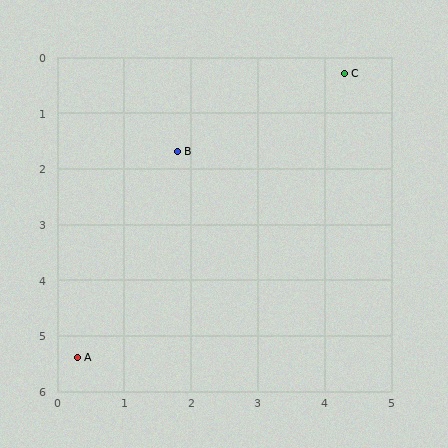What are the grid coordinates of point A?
Point A is at approximately (0.3, 5.4).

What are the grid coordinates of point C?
Point C is at approximately (4.3, 0.3).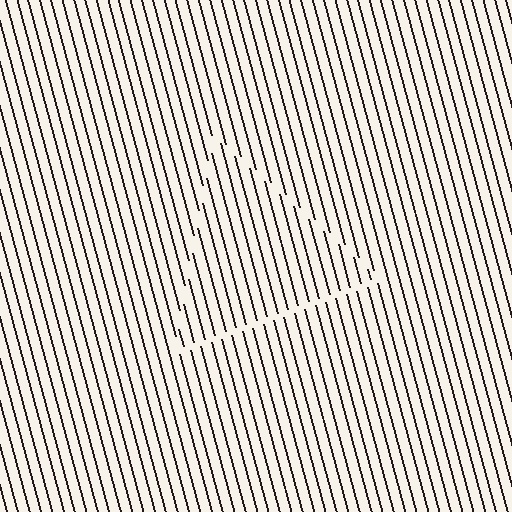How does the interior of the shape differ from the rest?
The interior of the shape contains the same grating, shifted by half a period — the contour is defined by the phase discontinuity where line-ends from the inner and outer gratings abut.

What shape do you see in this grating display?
An illusory triangle. The interior of the shape contains the same grating, shifted by half a period — the contour is defined by the phase discontinuity where line-ends from the inner and outer gratings abut.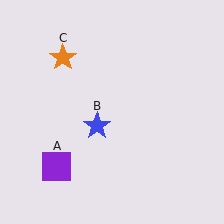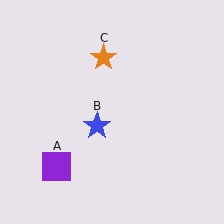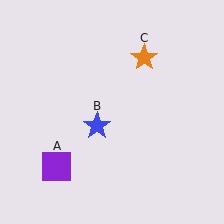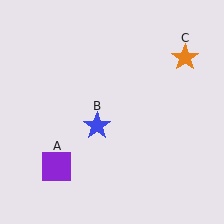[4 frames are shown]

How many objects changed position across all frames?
1 object changed position: orange star (object C).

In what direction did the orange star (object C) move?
The orange star (object C) moved right.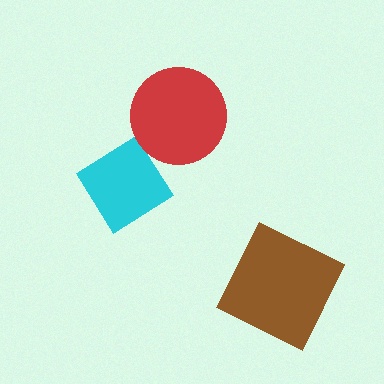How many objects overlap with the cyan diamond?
1 object overlaps with the cyan diamond.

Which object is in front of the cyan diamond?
The red circle is in front of the cyan diamond.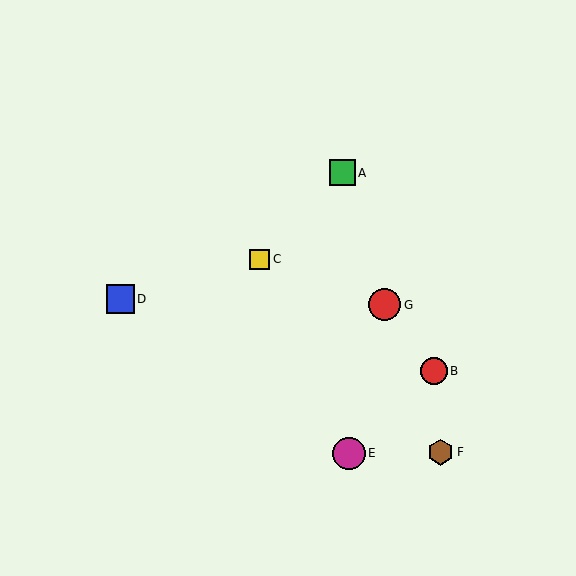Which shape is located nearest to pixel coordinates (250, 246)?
The yellow square (labeled C) at (260, 259) is nearest to that location.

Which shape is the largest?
The magenta circle (labeled E) is the largest.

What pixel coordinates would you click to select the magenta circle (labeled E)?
Click at (349, 453) to select the magenta circle E.